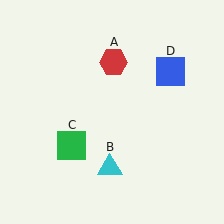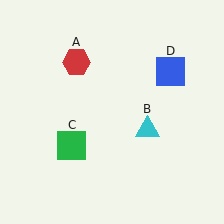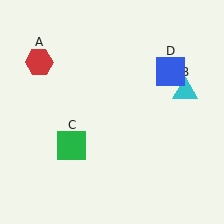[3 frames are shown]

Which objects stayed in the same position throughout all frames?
Green square (object C) and blue square (object D) remained stationary.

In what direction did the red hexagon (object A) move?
The red hexagon (object A) moved left.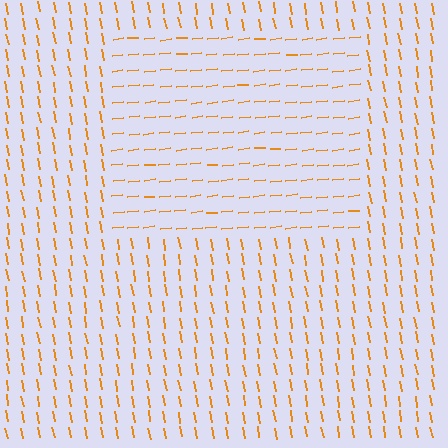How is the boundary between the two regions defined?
The boundary is defined purely by a change in line orientation (approximately 86 degrees difference). All lines are the same color and thickness.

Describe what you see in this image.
The image is filled with small orange line segments. A rectangle region in the image has lines oriented differently from the surrounding lines, creating a visible texture boundary.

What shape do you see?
I see a rectangle.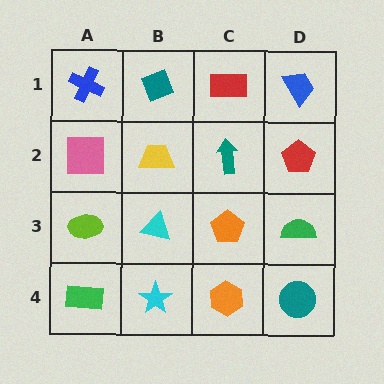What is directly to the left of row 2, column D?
A teal arrow.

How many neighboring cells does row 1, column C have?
3.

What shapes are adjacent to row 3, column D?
A red pentagon (row 2, column D), a teal circle (row 4, column D), an orange pentagon (row 3, column C).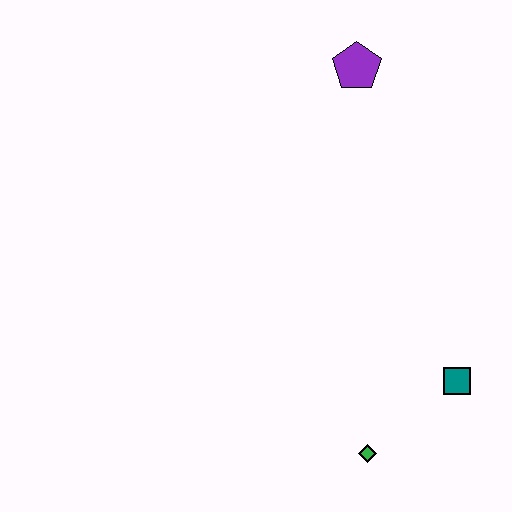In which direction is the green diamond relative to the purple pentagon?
The green diamond is below the purple pentagon.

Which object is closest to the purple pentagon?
The teal square is closest to the purple pentagon.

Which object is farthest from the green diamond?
The purple pentagon is farthest from the green diamond.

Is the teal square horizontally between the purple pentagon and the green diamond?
No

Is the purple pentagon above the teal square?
Yes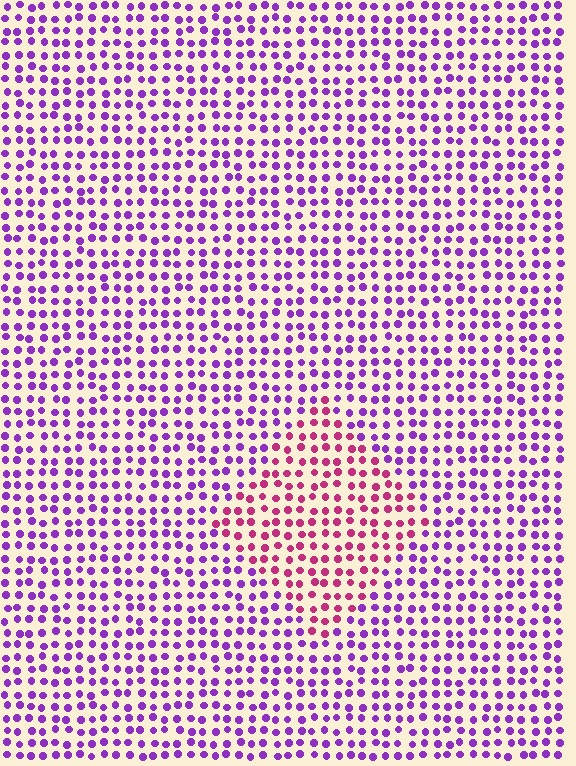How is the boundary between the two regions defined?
The boundary is defined purely by a slight shift in hue (about 48 degrees). Spacing, size, and orientation are identical on both sides.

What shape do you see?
I see a diamond.